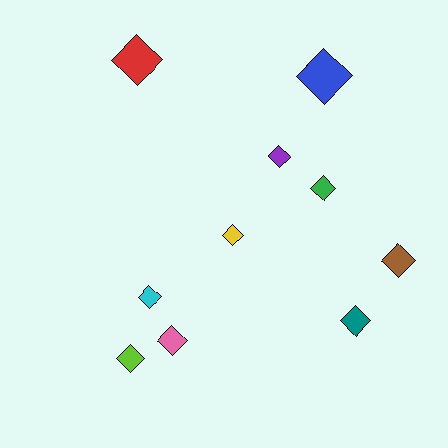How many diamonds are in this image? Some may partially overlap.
There are 10 diamonds.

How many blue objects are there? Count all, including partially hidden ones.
There is 1 blue object.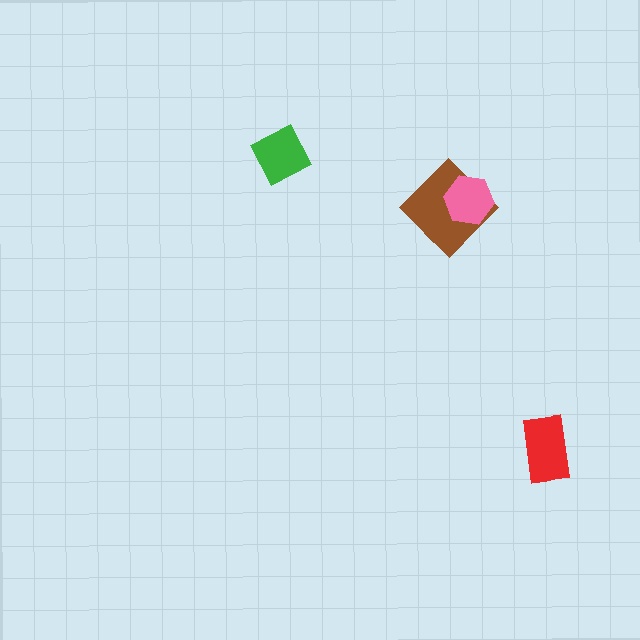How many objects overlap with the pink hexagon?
1 object overlaps with the pink hexagon.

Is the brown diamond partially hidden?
Yes, it is partially covered by another shape.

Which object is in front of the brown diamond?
The pink hexagon is in front of the brown diamond.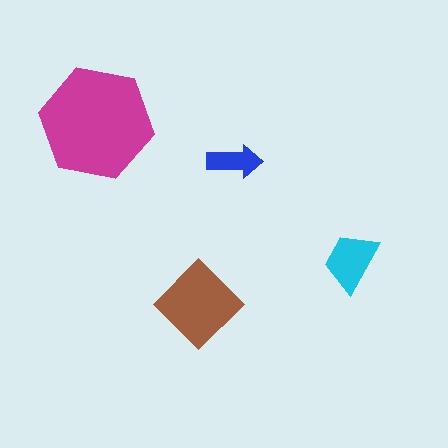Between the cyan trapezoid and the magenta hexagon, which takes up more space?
The magenta hexagon.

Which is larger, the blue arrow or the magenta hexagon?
The magenta hexagon.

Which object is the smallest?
The blue arrow.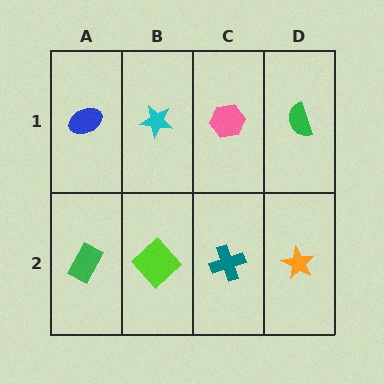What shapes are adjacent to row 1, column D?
An orange star (row 2, column D), a pink hexagon (row 1, column C).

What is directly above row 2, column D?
A green semicircle.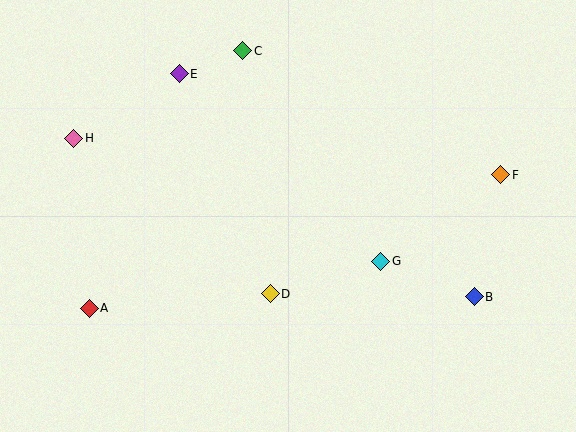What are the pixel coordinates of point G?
Point G is at (381, 261).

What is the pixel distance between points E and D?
The distance between E and D is 238 pixels.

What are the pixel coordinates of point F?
Point F is at (501, 175).